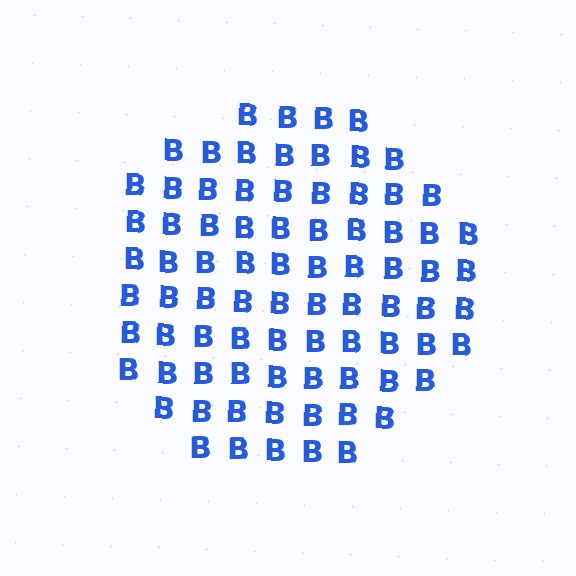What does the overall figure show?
The overall figure shows a circle.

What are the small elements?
The small elements are letter B's.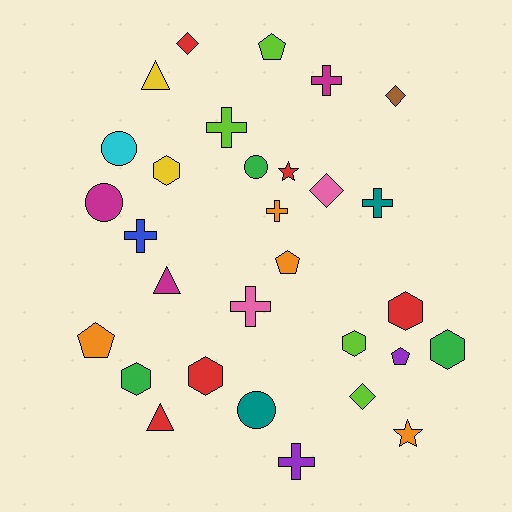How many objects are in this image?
There are 30 objects.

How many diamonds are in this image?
There are 4 diamonds.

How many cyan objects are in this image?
There is 1 cyan object.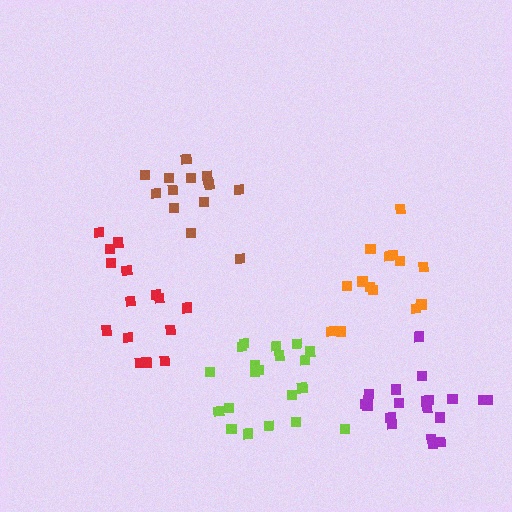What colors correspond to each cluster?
The clusters are colored: brown, red, orange, lime, purple.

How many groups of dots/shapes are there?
There are 5 groups.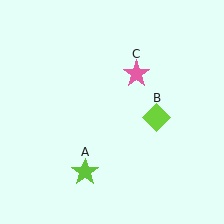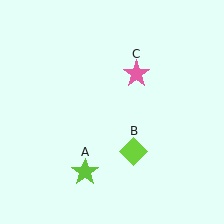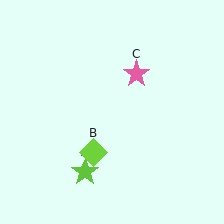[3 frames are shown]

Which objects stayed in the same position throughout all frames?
Lime star (object A) and pink star (object C) remained stationary.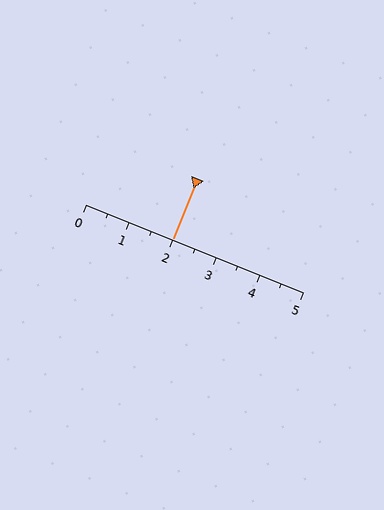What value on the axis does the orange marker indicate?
The marker indicates approximately 2.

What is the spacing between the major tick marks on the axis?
The major ticks are spaced 1 apart.